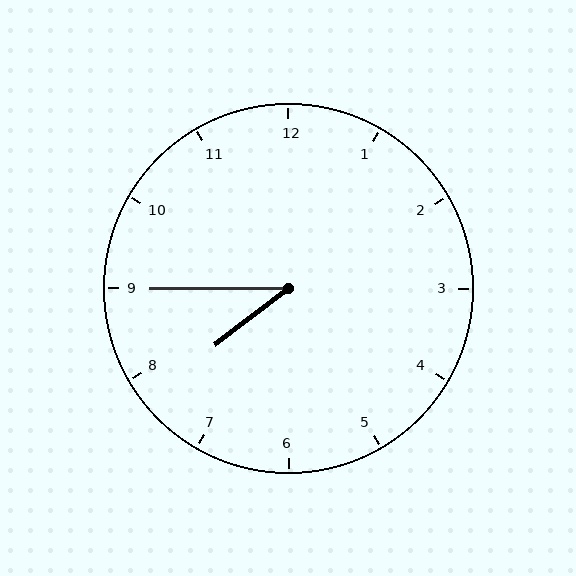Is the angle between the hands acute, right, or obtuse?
It is acute.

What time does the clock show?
7:45.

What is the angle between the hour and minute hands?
Approximately 38 degrees.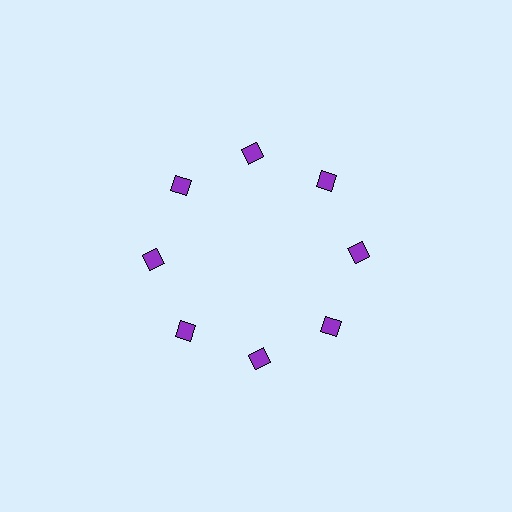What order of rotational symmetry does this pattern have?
This pattern has 8-fold rotational symmetry.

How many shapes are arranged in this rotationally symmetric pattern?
There are 8 shapes, arranged in 8 groups of 1.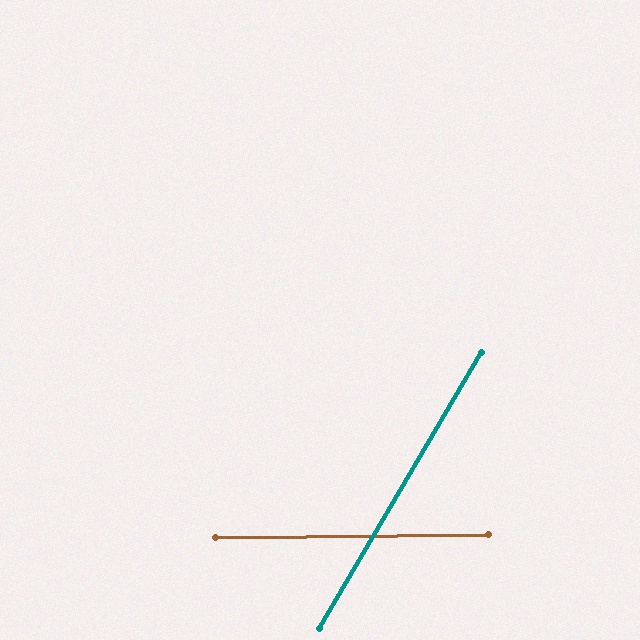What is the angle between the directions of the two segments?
Approximately 59 degrees.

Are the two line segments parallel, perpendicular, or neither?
Neither parallel nor perpendicular — they differ by about 59°.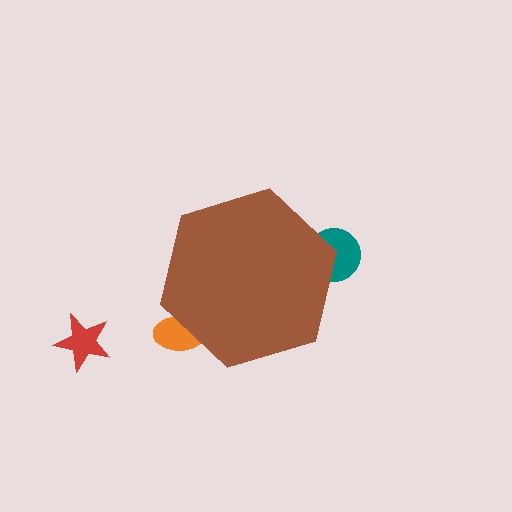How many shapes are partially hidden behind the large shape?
2 shapes are partially hidden.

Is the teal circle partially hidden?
Yes, the teal circle is partially hidden behind the brown hexagon.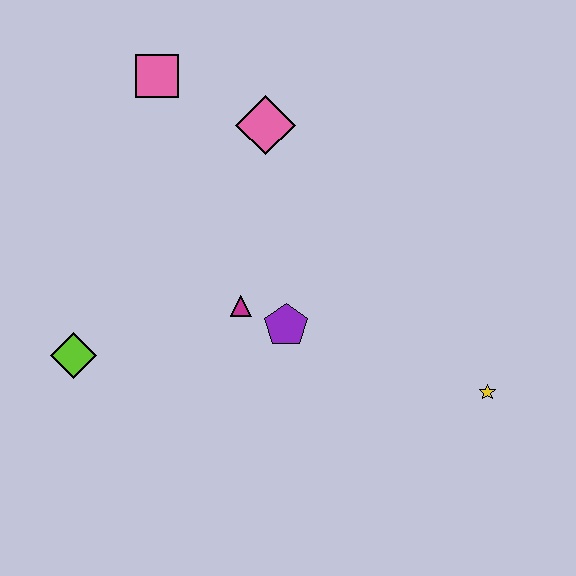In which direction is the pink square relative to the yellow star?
The pink square is to the left of the yellow star.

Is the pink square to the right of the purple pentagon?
No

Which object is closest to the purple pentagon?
The magenta triangle is closest to the purple pentagon.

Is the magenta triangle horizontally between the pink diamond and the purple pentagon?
No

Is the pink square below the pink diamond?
No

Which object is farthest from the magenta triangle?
The yellow star is farthest from the magenta triangle.